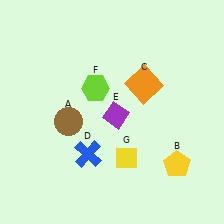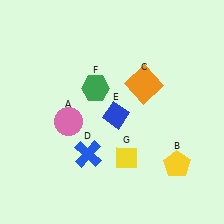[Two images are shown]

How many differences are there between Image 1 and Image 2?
There are 3 differences between the two images.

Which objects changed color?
A changed from brown to pink. E changed from purple to blue. F changed from lime to green.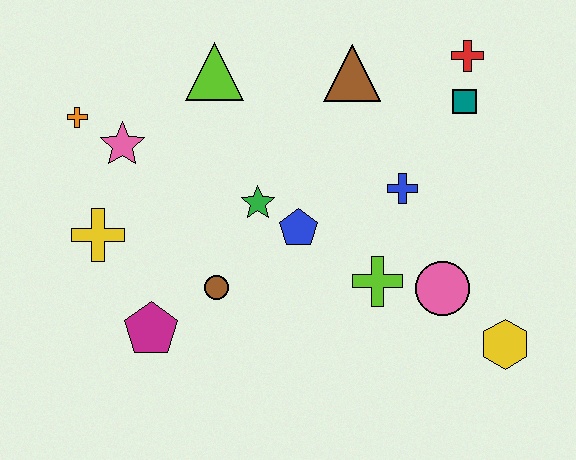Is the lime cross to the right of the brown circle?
Yes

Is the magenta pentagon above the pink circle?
No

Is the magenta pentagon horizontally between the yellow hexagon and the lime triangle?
No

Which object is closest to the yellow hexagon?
The pink circle is closest to the yellow hexagon.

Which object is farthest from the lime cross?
The orange cross is farthest from the lime cross.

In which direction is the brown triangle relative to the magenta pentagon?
The brown triangle is above the magenta pentagon.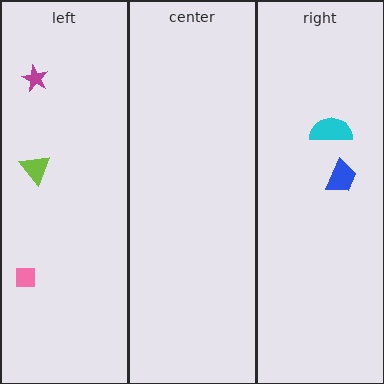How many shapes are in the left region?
3.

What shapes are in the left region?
The magenta star, the pink square, the lime triangle.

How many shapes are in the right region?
2.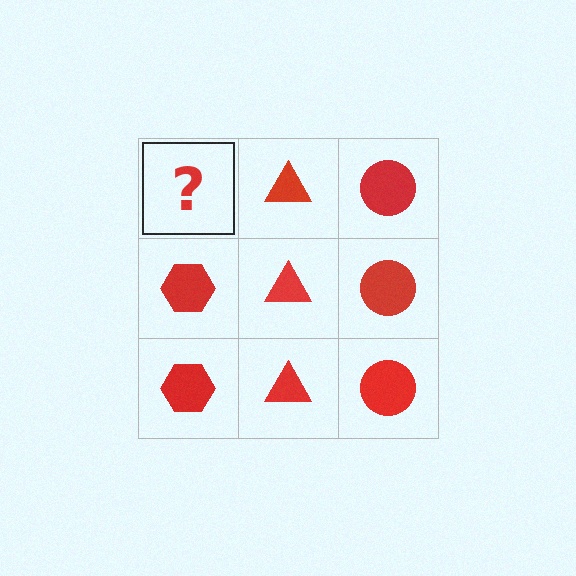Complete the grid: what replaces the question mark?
The question mark should be replaced with a red hexagon.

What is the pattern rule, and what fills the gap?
The rule is that each column has a consistent shape. The gap should be filled with a red hexagon.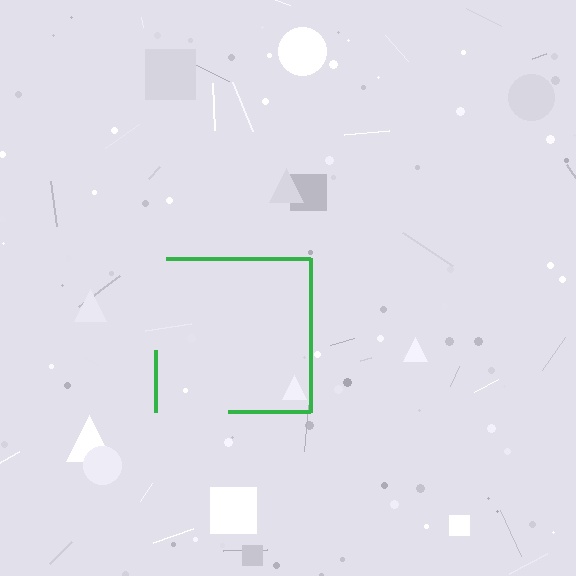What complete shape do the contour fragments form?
The contour fragments form a square.